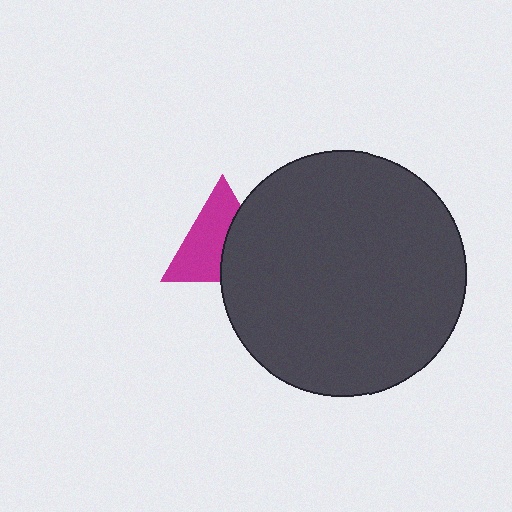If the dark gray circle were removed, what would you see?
You would see the complete magenta triangle.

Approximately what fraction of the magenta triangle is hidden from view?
Roughly 42% of the magenta triangle is hidden behind the dark gray circle.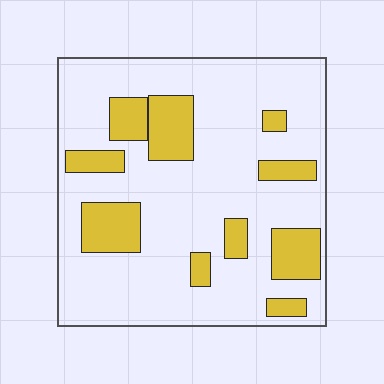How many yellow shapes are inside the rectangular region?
10.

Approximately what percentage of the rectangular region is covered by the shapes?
Approximately 20%.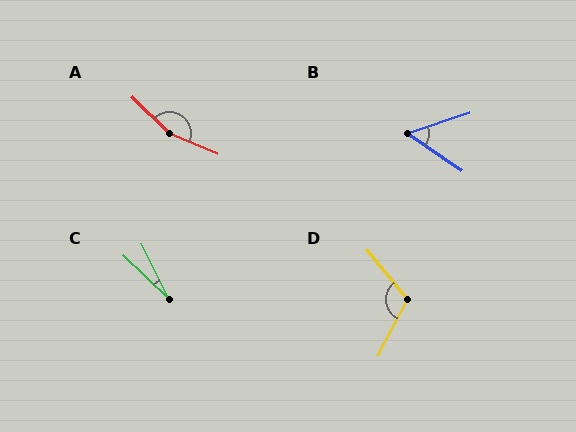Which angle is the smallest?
C, at approximately 20 degrees.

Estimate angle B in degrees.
Approximately 53 degrees.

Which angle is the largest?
A, at approximately 159 degrees.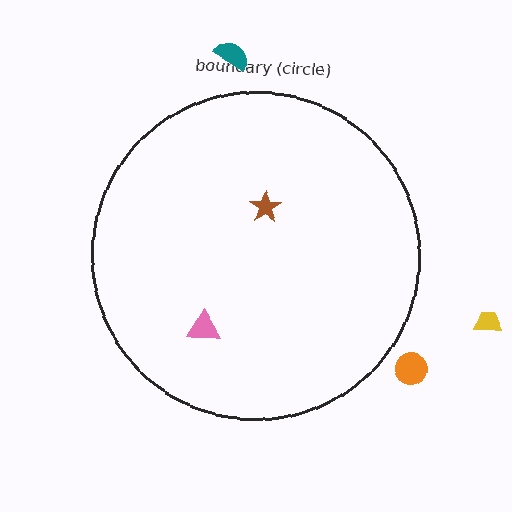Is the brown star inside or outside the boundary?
Inside.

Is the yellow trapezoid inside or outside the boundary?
Outside.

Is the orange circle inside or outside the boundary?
Outside.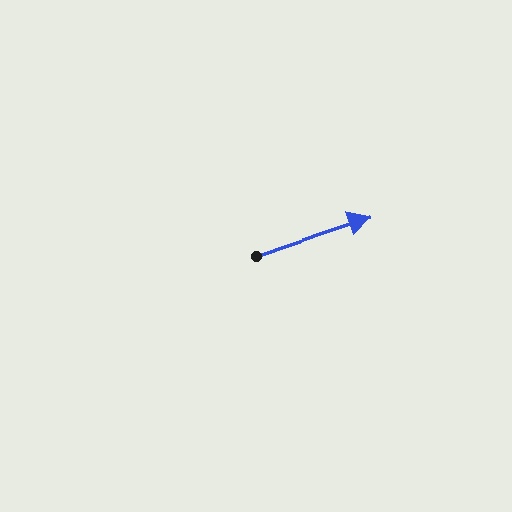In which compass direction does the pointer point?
East.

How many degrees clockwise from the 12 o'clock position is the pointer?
Approximately 71 degrees.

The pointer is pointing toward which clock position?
Roughly 2 o'clock.